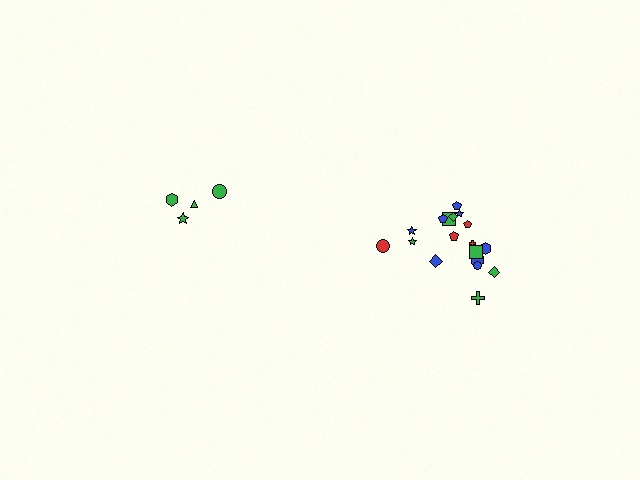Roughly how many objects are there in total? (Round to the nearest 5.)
Roughly 20 objects in total.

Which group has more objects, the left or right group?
The right group.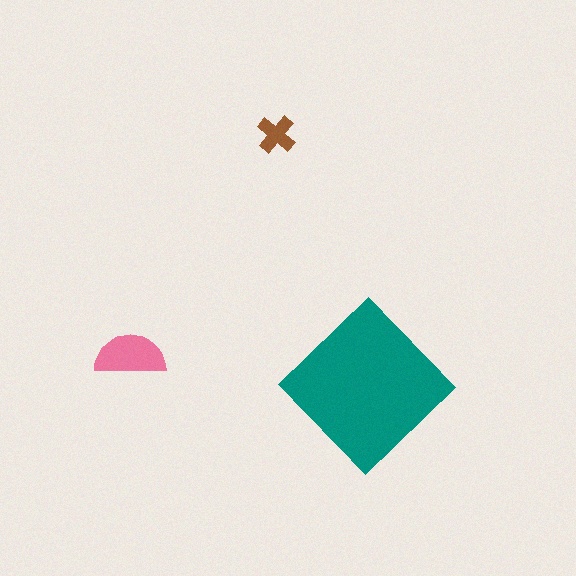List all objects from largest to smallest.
The teal diamond, the pink semicircle, the brown cross.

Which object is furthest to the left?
The pink semicircle is leftmost.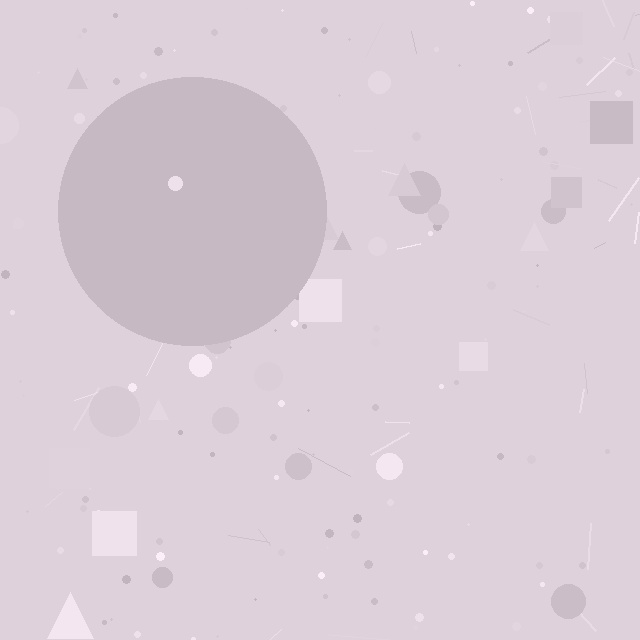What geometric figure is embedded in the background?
A circle is embedded in the background.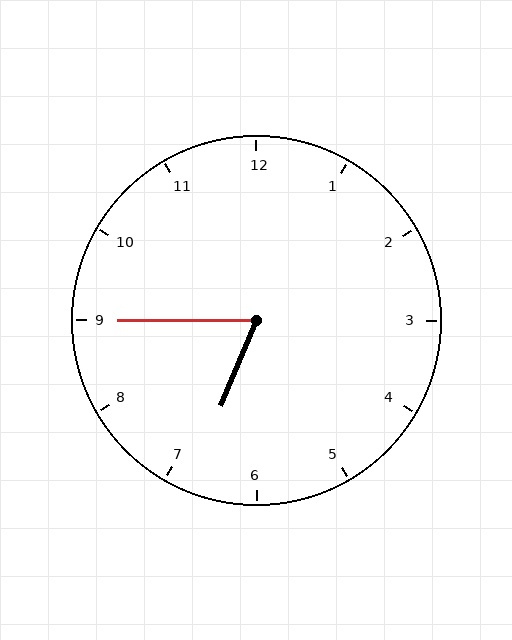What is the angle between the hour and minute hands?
Approximately 68 degrees.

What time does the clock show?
6:45.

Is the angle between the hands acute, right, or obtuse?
It is acute.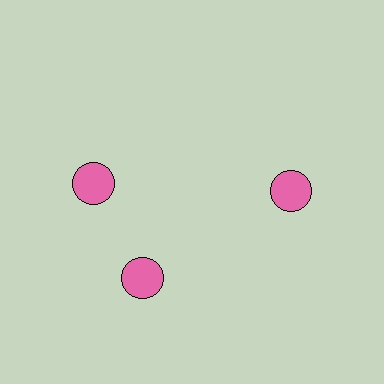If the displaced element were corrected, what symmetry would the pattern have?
It would have 3-fold rotational symmetry — the pattern would map onto itself every 120 degrees.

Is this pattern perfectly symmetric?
No. The 3 pink circles are arranged in a ring, but one element near the 11 o'clock position is rotated out of alignment along the ring, breaking the 3-fold rotational symmetry.